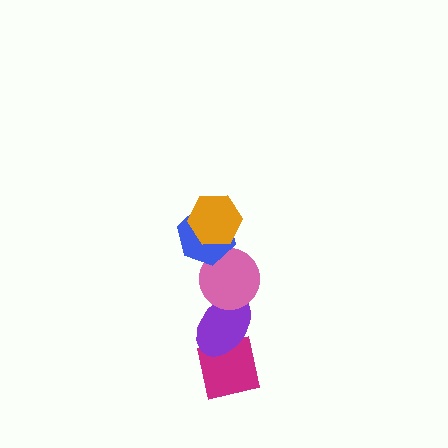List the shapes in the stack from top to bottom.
From top to bottom: the orange hexagon, the blue hexagon, the pink circle, the purple ellipse, the magenta square.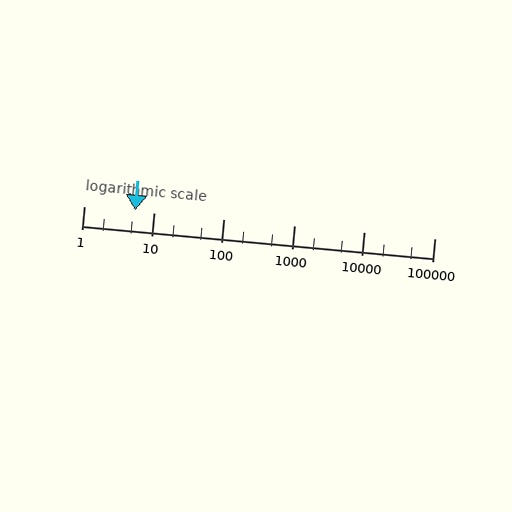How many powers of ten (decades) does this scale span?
The scale spans 5 decades, from 1 to 100000.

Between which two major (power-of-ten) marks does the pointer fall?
The pointer is between 1 and 10.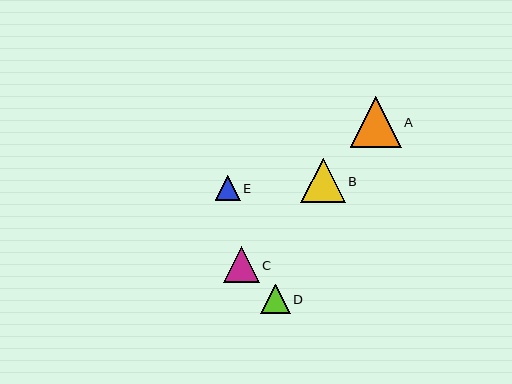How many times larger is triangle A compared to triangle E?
Triangle A is approximately 2.1 times the size of triangle E.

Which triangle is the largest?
Triangle A is the largest with a size of approximately 51 pixels.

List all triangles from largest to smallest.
From largest to smallest: A, B, C, D, E.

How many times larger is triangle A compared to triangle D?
Triangle A is approximately 1.7 times the size of triangle D.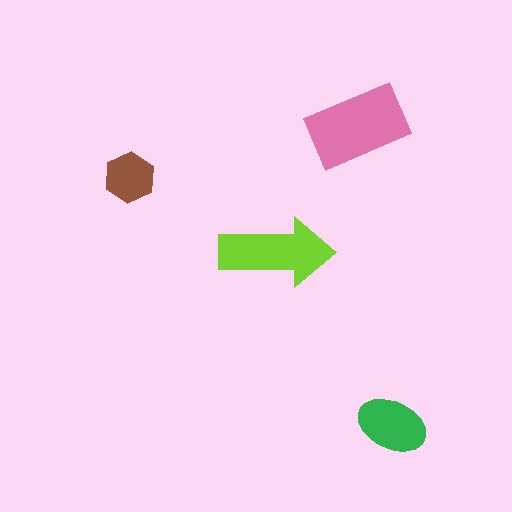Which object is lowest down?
The green ellipse is bottommost.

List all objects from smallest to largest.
The brown hexagon, the green ellipse, the lime arrow, the pink rectangle.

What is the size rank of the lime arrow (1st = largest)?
2nd.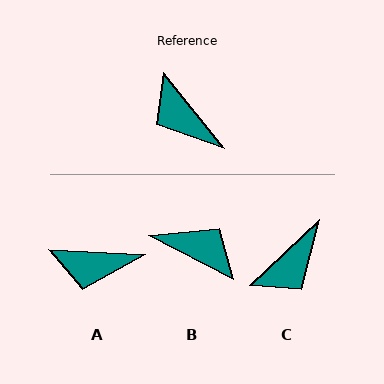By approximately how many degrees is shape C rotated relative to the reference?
Approximately 95 degrees counter-clockwise.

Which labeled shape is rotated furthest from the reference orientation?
B, about 156 degrees away.